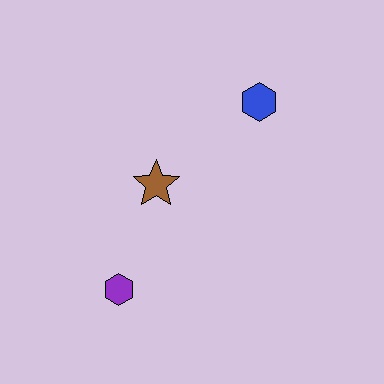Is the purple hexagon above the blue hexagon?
No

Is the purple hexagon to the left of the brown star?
Yes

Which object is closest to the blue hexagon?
The brown star is closest to the blue hexagon.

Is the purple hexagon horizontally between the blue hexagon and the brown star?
No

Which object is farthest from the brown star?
The blue hexagon is farthest from the brown star.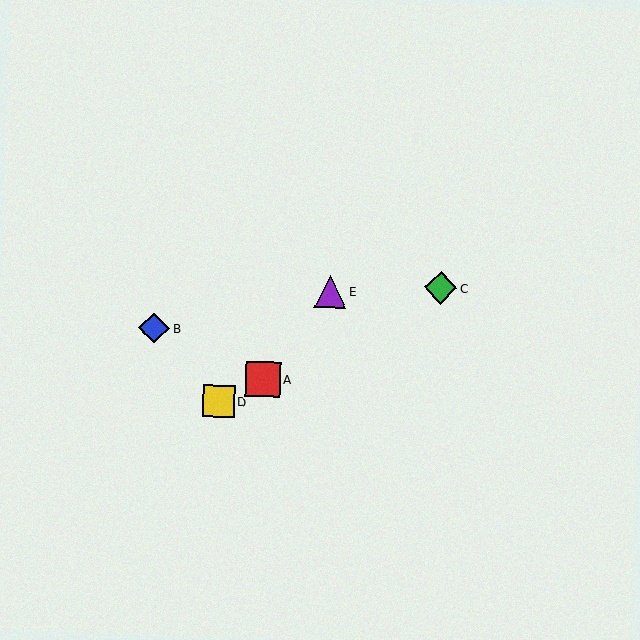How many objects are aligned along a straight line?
3 objects (A, C, D) are aligned along a straight line.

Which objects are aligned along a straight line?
Objects A, C, D are aligned along a straight line.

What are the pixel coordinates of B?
Object B is at (154, 328).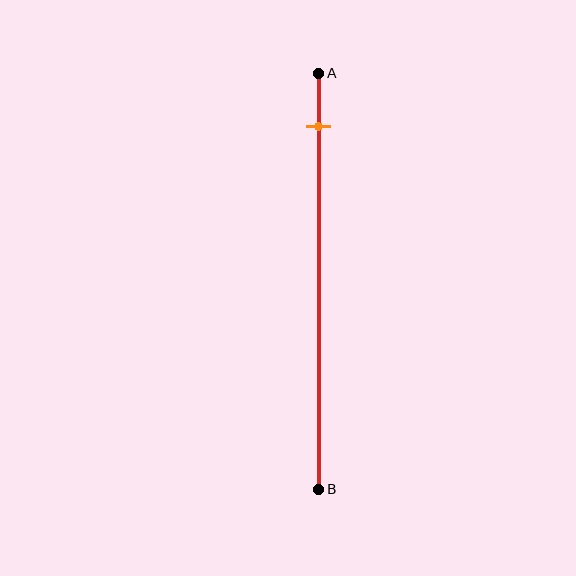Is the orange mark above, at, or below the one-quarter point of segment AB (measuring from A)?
The orange mark is above the one-quarter point of segment AB.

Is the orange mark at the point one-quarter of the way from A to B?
No, the mark is at about 15% from A, not at the 25% one-quarter point.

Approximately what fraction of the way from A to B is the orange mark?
The orange mark is approximately 15% of the way from A to B.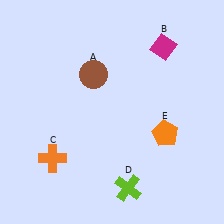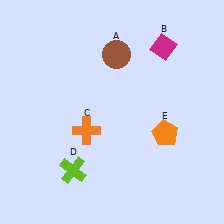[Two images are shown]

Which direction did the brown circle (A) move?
The brown circle (A) moved right.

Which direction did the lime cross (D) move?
The lime cross (D) moved left.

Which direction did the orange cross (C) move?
The orange cross (C) moved right.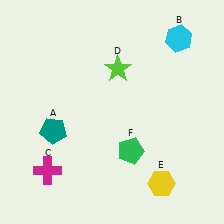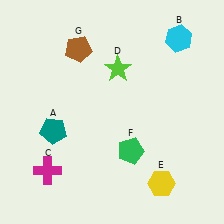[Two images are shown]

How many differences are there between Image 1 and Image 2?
There is 1 difference between the two images.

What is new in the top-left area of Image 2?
A brown pentagon (G) was added in the top-left area of Image 2.